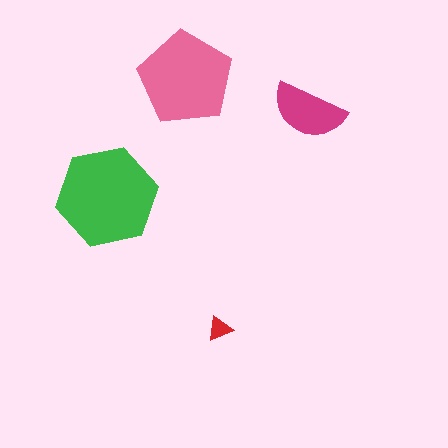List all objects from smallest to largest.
The red triangle, the magenta semicircle, the pink pentagon, the green hexagon.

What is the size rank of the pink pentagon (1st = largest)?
2nd.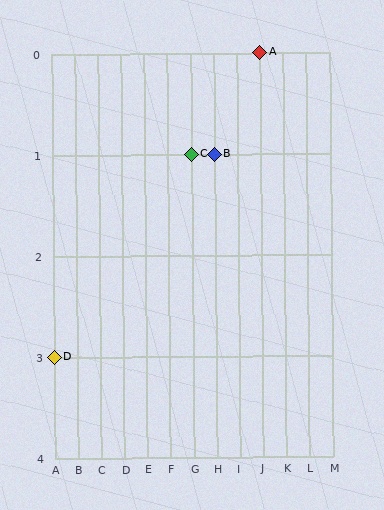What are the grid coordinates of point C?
Point C is at grid coordinates (G, 1).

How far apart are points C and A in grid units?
Points C and A are 3 columns and 1 row apart (about 3.2 grid units diagonally).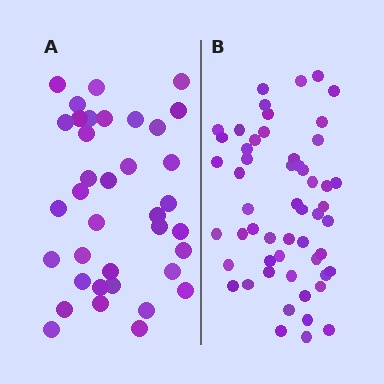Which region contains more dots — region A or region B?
Region B (the right region) has more dots.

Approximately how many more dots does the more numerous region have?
Region B has approximately 15 more dots than region A.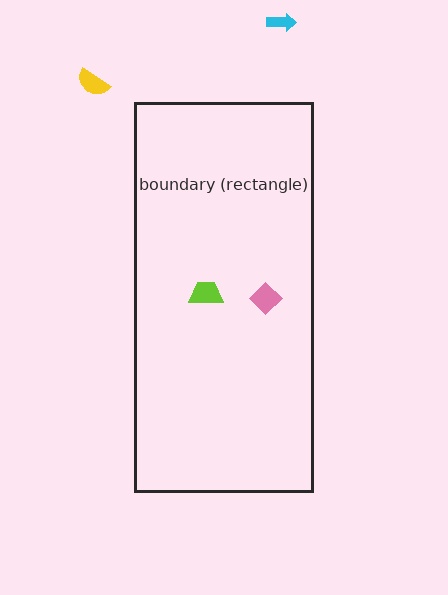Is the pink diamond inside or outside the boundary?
Inside.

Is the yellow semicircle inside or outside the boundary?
Outside.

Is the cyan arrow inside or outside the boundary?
Outside.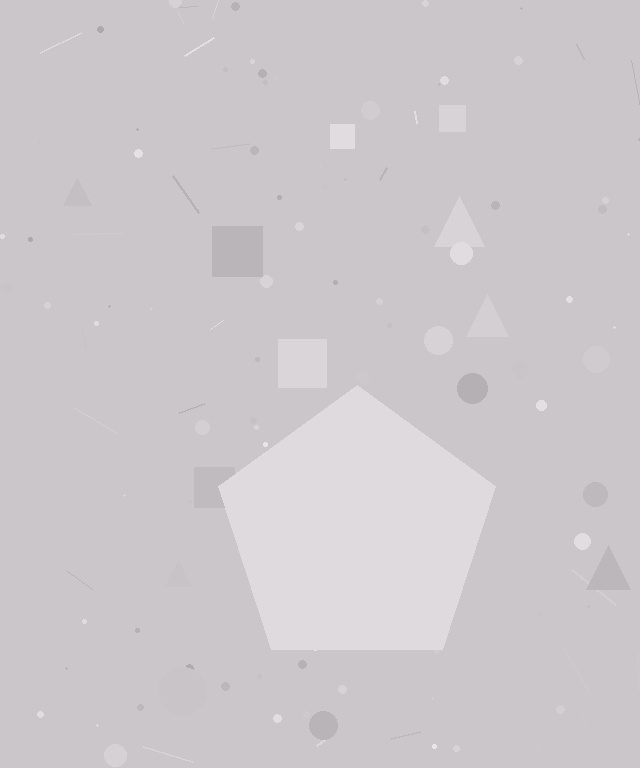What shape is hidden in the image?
A pentagon is hidden in the image.